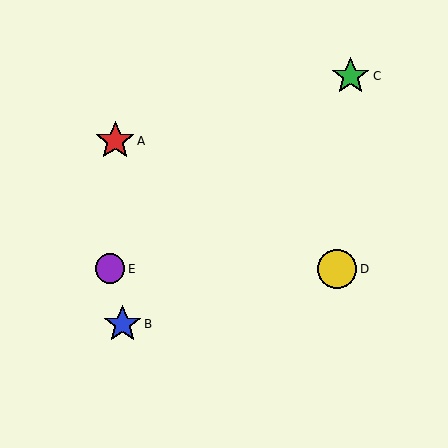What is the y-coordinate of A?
Object A is at y≈141.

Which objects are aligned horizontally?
Objects D, E are aligned horizontally.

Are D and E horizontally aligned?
Yes, both are at y≈269.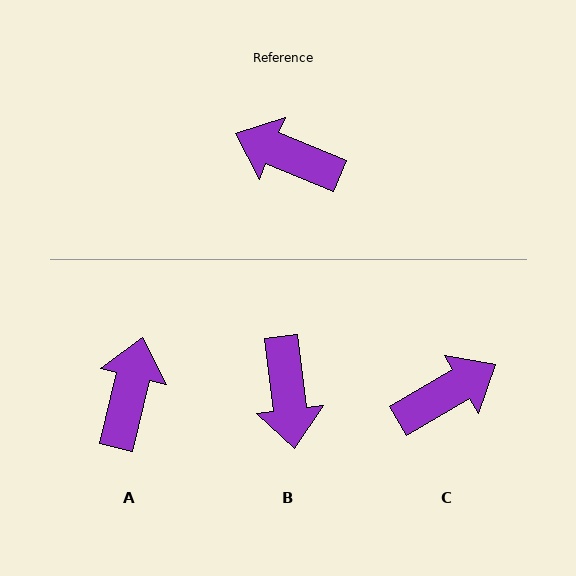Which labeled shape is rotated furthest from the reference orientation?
C, about 127 degrees away.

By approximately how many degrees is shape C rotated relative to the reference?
Approximately 127 degrees clockwise.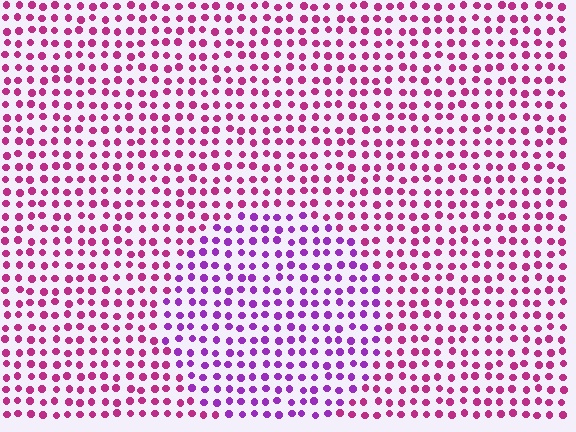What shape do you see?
I see a circle.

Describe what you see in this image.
The image is filled with small magenta elements in a uniform arrangement. A circle-shaped region is visible where the elements are tinted to a slightly different hue, forming a subtle color boundary.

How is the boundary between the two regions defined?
The boundary is defined purely by a slight shift in hue (about 37 degrees). Spacing, size, and orientation are identical on both sides.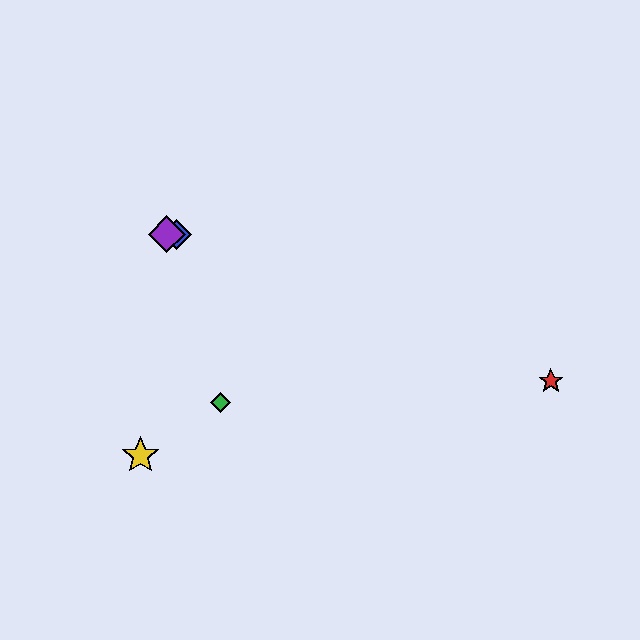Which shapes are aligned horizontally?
The blue diamond, the purple diamond are aligned horizontally.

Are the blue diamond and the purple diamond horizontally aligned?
Yes, both are at y≈234.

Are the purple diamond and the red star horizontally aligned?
No, the purple diamond is at y≈234 and the red star is at y≈381.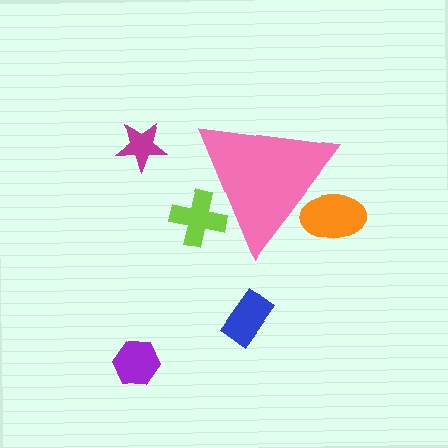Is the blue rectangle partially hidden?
No, the blue rectangle is fully visible.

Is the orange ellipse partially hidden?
Yes, the orange ellipse is partially hidden behind the pink triangle.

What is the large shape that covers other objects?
A pink triangle.